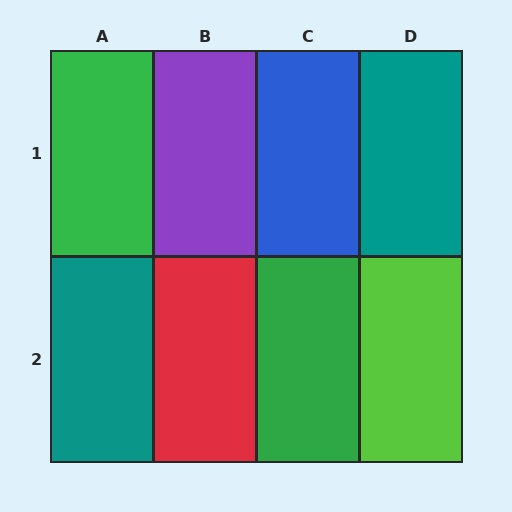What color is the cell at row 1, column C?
Blue.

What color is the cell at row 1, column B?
Purple.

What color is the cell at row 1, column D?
Teal.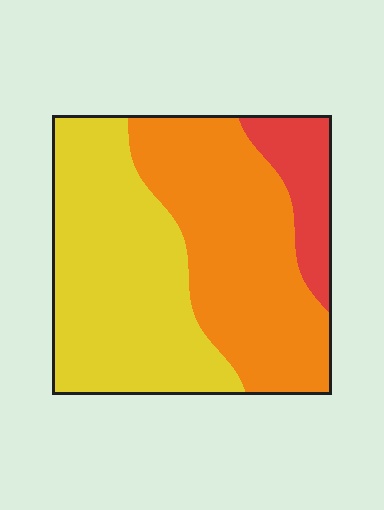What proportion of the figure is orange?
Orange takes up about two fifths (2/5) of the figure.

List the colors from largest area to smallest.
From largest to smallest: yellow, orange, red.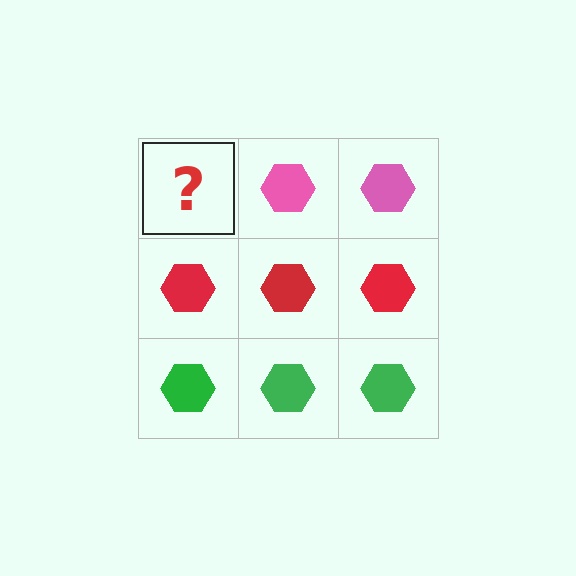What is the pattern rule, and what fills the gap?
The rule is that each row has a consistent color. The gap should be filled with a pink hexagon.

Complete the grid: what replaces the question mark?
The question mark should be replaced with a pink hexagon.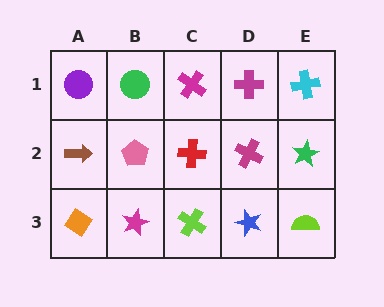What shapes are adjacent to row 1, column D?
A magenta cross (row 2, column D), a magenta cross (row 1, column C), a cyan cross (row 1, column E).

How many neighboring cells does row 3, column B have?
3.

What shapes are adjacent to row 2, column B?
A green circle (row 1, column B), a magenta star (row 3, column B), a brown arrow (row 2, column A), a red cross (row 2, column C).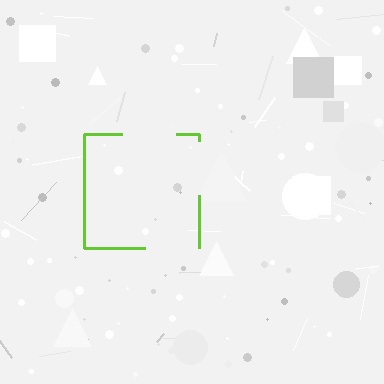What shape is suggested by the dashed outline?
The dashed outline suggests a square.